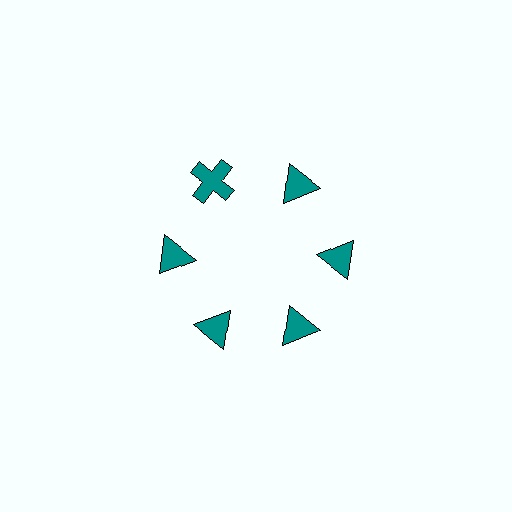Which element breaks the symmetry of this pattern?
The teal cross at roughly the 11 o'clock position breaks the symmetry. All other shapes are teal triangles.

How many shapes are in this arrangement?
There are 6 shapes arranged in a ring pattern.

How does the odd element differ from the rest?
It has a different shape: cross instead of triangle.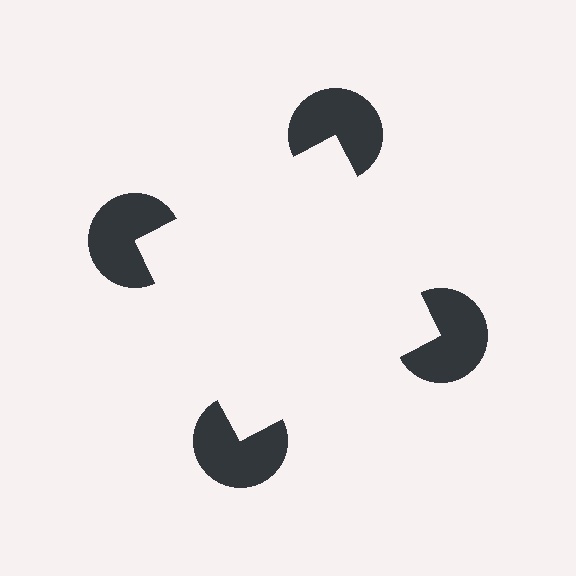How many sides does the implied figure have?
4 sides.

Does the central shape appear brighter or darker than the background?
It typically appears slightly brighter than the background, even though no actual brightness change is drawn.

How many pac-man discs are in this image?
There are 4 — one at each vertex of the illusory square.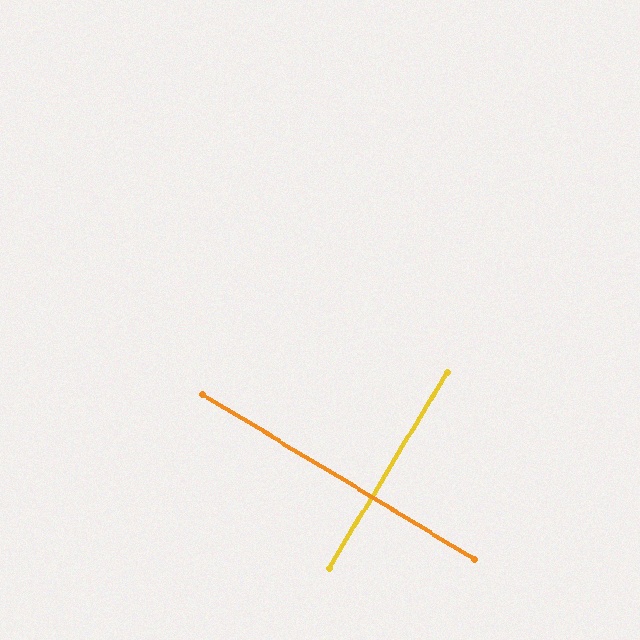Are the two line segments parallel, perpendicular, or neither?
Perpendicular — they meet at approximately 90°.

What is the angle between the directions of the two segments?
Approximately 90 degrees.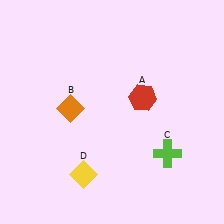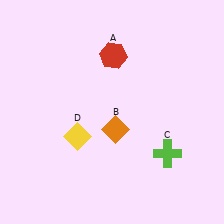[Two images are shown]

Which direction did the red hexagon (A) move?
The red hexagon (A) moved up.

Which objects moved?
The objects that moved are: the red hexagon (A), the orange diamond (B), the yellow diamond (D).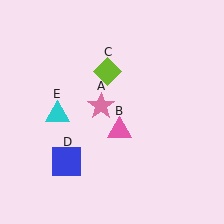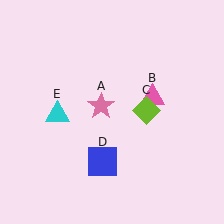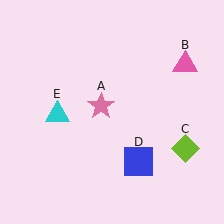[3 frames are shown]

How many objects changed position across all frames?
3 objects changed position: pink triangle (object B), lime diamond (object C), blue square (object D).